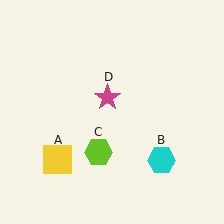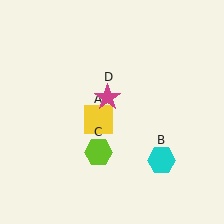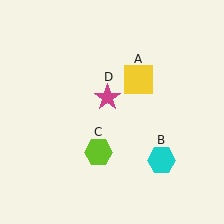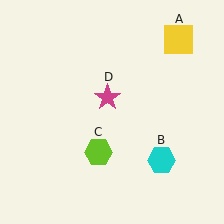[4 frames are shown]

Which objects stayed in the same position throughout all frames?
Cyan hexagon (object B) and lime hexagon (object C) and magenta star (object D) remained stationary.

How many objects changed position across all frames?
1 object changed position: yellow square (object A).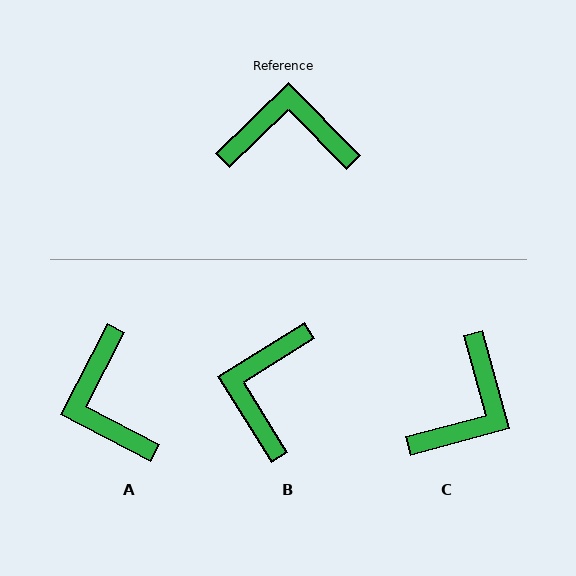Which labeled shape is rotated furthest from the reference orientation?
C, about 119 degrees away.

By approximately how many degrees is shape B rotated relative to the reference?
Approximately 77 degrees counter-clockwise.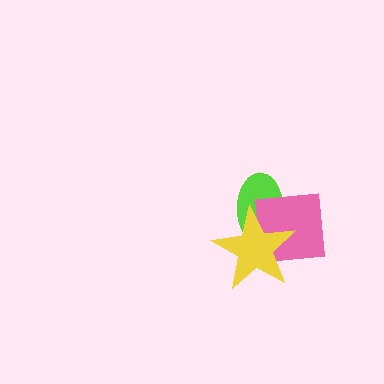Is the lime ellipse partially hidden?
Yes, it is partially covered by another shape.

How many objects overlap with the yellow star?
2 objects overlap with the yellow star.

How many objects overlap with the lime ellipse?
2 objects overlap with the lime ellipse.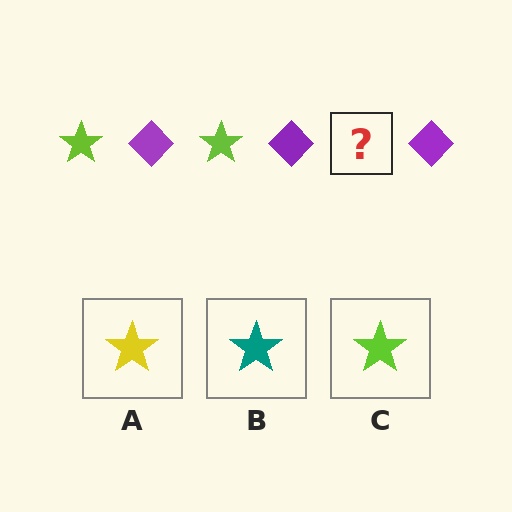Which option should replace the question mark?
Option C.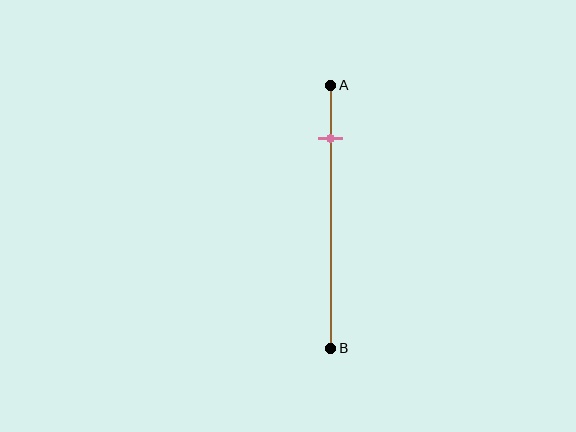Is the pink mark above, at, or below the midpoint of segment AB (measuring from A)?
The pink mark is above the midpoint of segment AB.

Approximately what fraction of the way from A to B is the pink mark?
The pink mark is approximately 20% of the way from A to B.